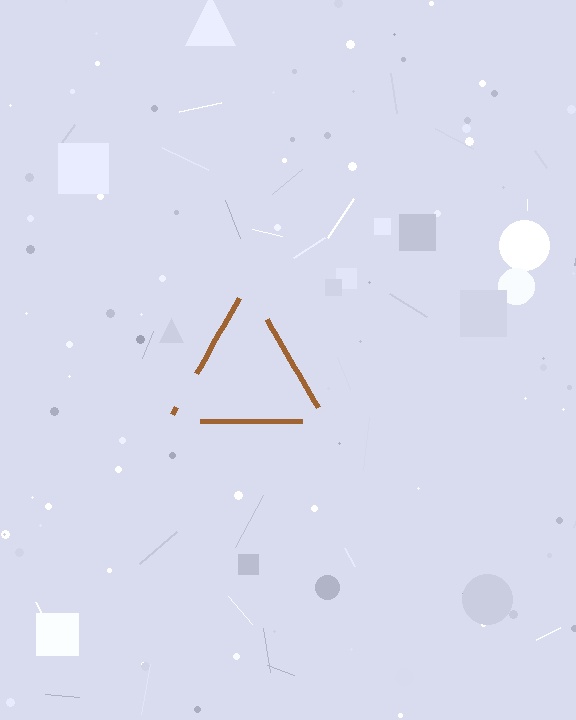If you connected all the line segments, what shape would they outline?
They would outline a triangle.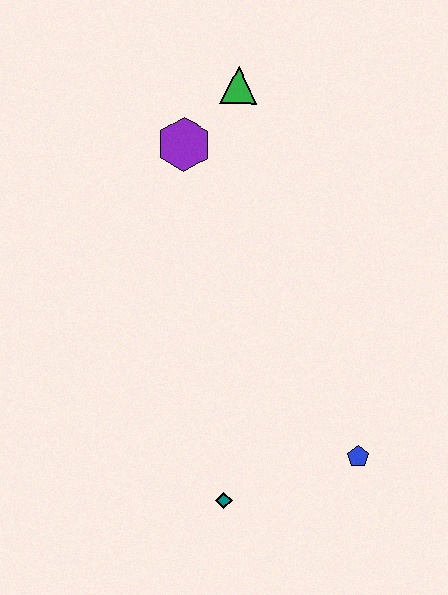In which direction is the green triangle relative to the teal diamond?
The green triangle is above the teal diamond.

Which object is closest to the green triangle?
The purple hexagon is closest to the green triangle.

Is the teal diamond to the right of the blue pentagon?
No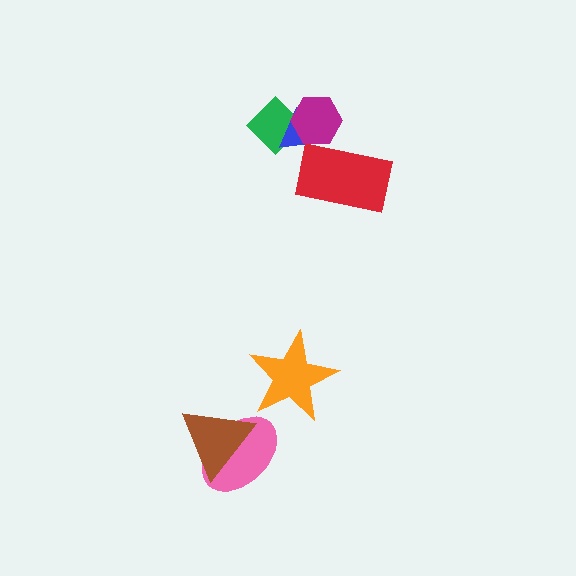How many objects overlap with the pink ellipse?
1 object overlaps with the pink ellipse.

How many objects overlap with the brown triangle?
1 object overlaps with the brown triangle.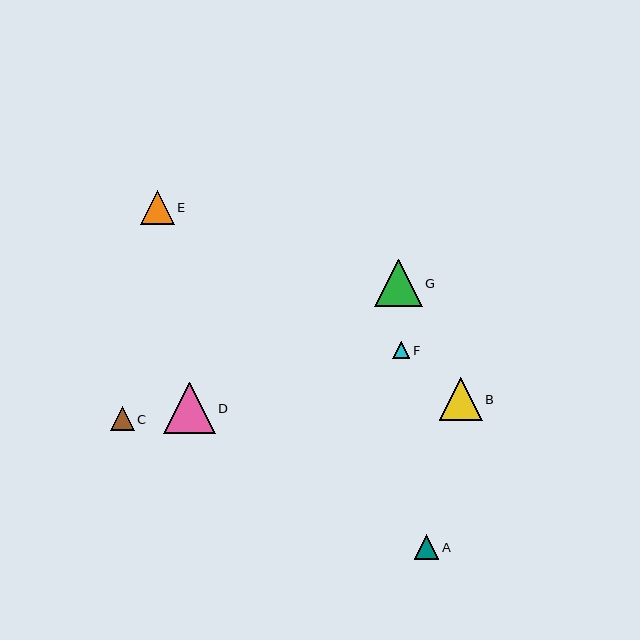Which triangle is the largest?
Triangle D is the largest with a size of approximately 51 pixels.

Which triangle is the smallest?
Triangle F is the smallest with a size of approximately 17 pixels.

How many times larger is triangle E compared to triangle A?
Triangle E is approximately 1.4 times the size of triangle A.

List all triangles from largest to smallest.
From largest to smallest: D, G, B, E, A, C, F.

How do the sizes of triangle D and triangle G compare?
Triangle D and triangle G are approximately the same size.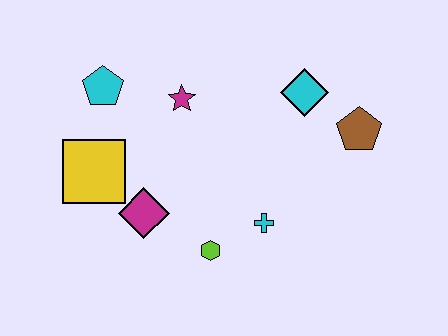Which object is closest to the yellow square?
The magenta diamond is closest to the yellow square.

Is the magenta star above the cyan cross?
Yes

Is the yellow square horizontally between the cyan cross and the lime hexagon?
No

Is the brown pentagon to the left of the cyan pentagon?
No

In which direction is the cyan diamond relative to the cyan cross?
The cyan diamond is above the cyan cross.